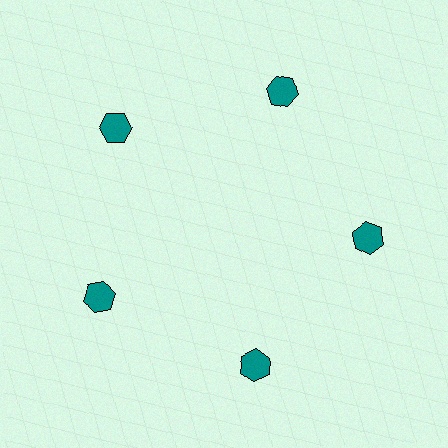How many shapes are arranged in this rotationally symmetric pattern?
There are 5 shapes, arranged in 5 groups of 1.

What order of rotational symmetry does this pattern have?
This pattern has 5-fold rotational symmetry.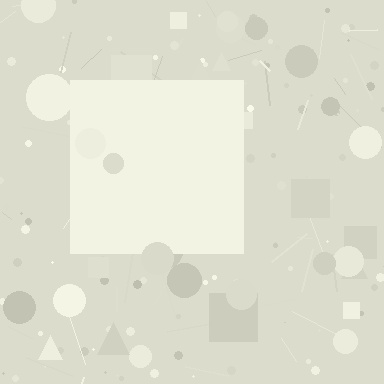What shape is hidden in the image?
A square is hidden in the image.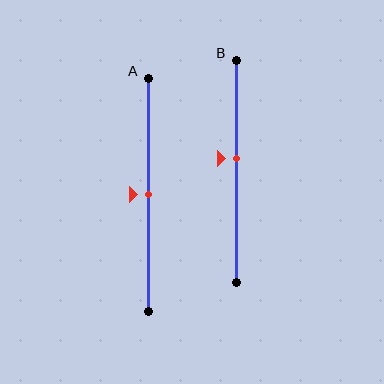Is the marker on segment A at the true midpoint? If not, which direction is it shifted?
Yes, the marker on segment A is at the true midpoint.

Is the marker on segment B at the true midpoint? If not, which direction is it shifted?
No, the marker on segment B is shifted upward by about 6% of the segment length.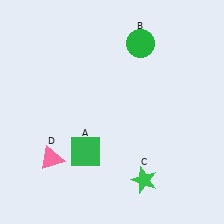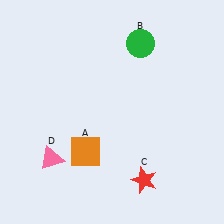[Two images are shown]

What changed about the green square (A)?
In Image 1, A is green. In Image 2, it changed to orange.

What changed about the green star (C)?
In Image 1, C is green. In Image 2, it changed to red.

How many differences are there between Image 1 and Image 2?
There are 2 differences between the two images.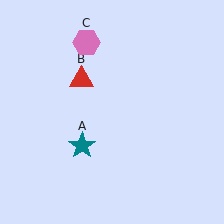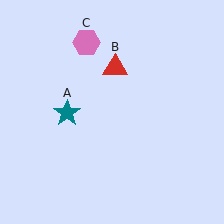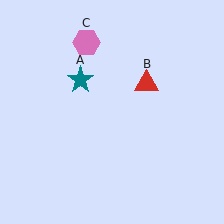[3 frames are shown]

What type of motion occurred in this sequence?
The teal star (object A), red triangle (object B) rotated clockwise around the center of the scene.